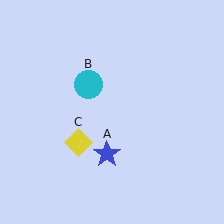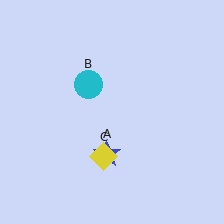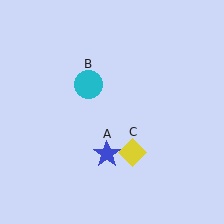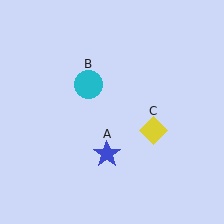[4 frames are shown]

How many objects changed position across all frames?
1 object changed position: yellow diamond (object C).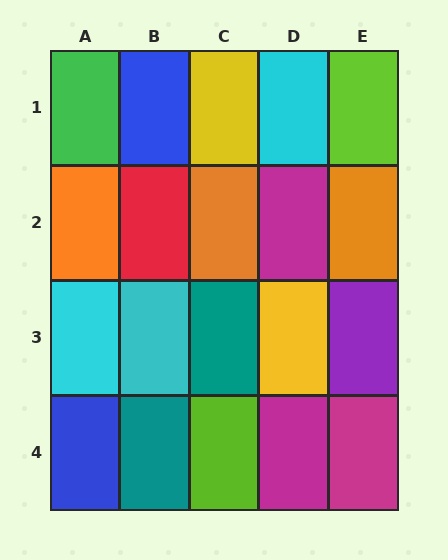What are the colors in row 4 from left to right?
Blue, teal, lime, magenta, magenta.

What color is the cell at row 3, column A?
Cyan.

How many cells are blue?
2 cells are blue.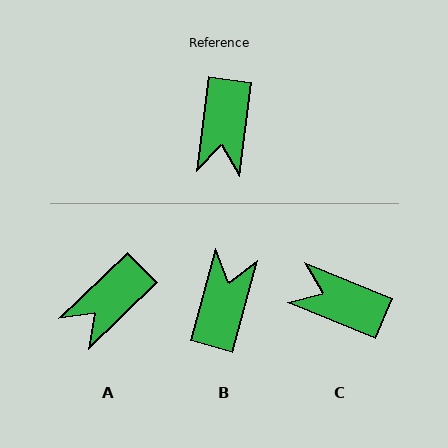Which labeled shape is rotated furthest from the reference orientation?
B, about 172 degrees away.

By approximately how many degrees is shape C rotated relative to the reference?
Approximately 105 degrees clockwise.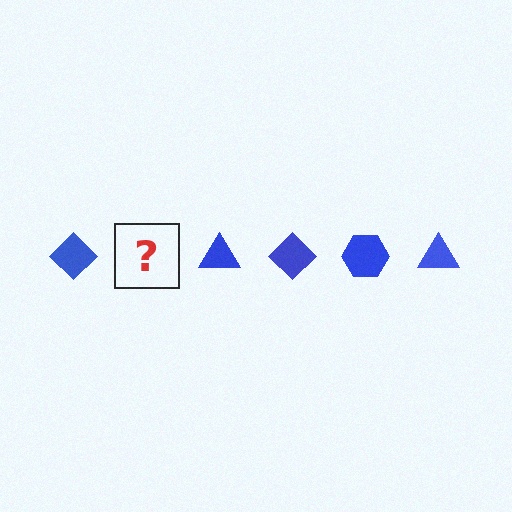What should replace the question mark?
The question mark should be replaced with a blue hexagon.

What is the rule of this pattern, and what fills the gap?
The rule is that the pattern cycles through diamond, hexagon, triangle shapes in blue. The gap should be filled with a blue hexagon.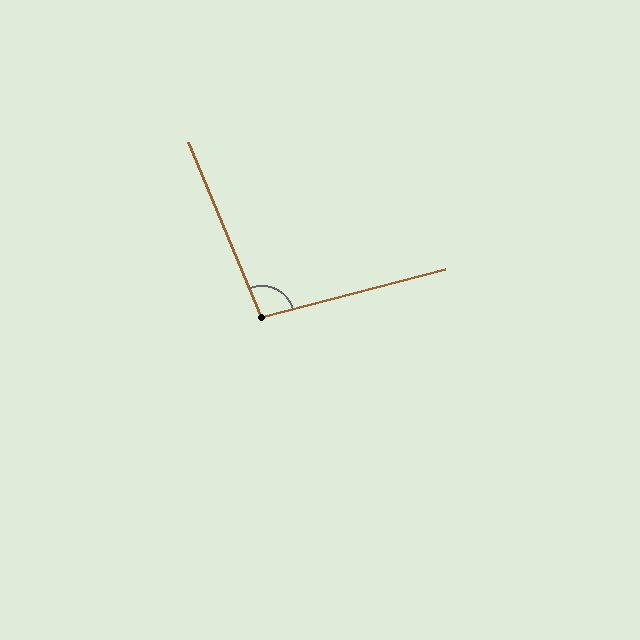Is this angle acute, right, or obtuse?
It is obtuse.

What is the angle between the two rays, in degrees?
Approximately 98 degrees.